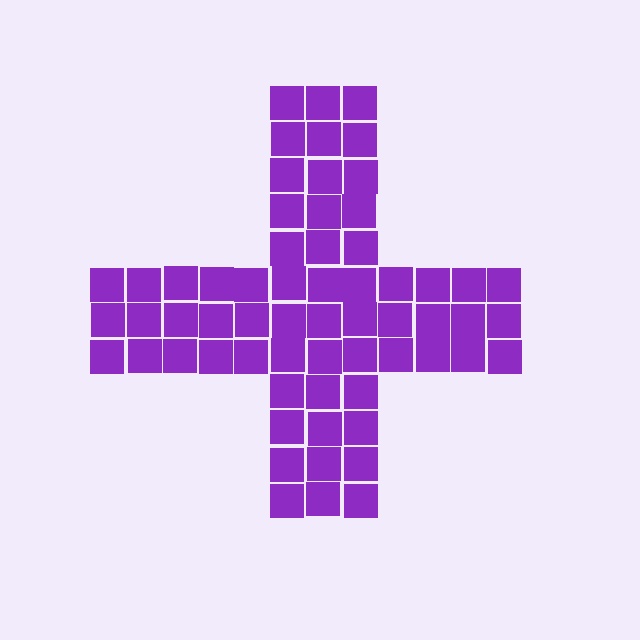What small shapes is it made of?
It is made of small squares.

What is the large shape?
The large shape is a cross.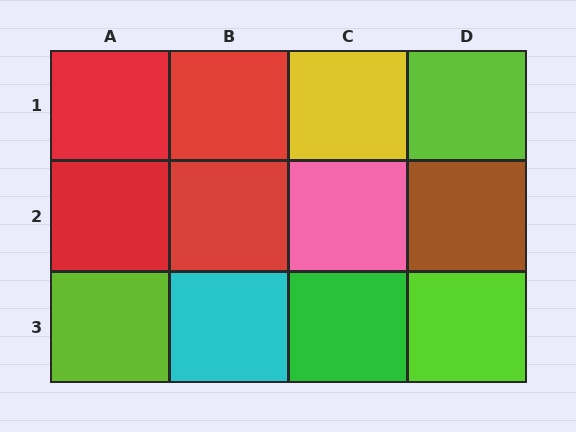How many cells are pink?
1 cell is pink.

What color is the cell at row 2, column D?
Brown.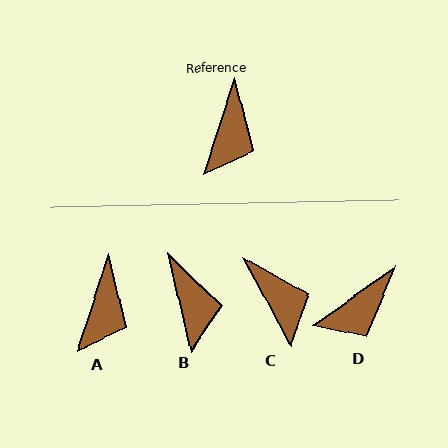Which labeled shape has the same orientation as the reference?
A.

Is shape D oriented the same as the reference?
No, it is off by about 37 degrees.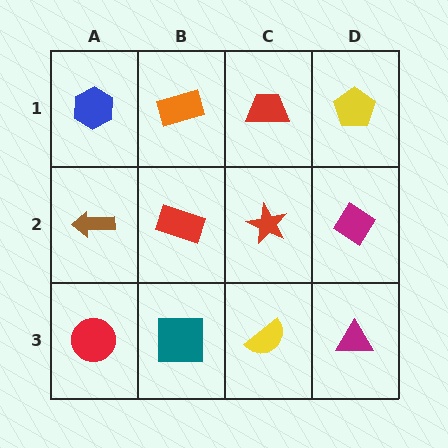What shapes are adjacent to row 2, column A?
A blue hexagon (row 1, column A), a red circle (row 3, column A), a red rectangle (row 2, column B).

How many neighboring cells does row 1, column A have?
2.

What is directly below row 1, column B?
A red rectangle.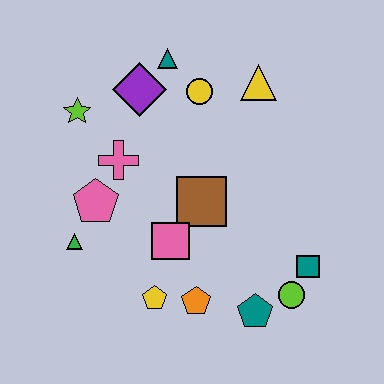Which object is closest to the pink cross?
The pink pentagon is closest to the pink cross.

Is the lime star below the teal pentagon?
No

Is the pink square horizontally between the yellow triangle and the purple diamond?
Yes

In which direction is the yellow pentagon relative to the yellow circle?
The yellow pentagon is below the yellow circle.